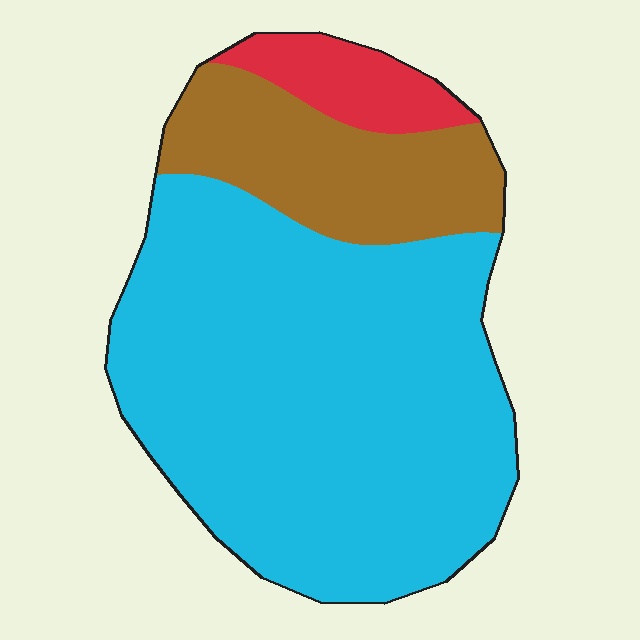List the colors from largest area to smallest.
From largest to smallest: cyan, brown, red.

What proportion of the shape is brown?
Brown covers about 20% of the shape.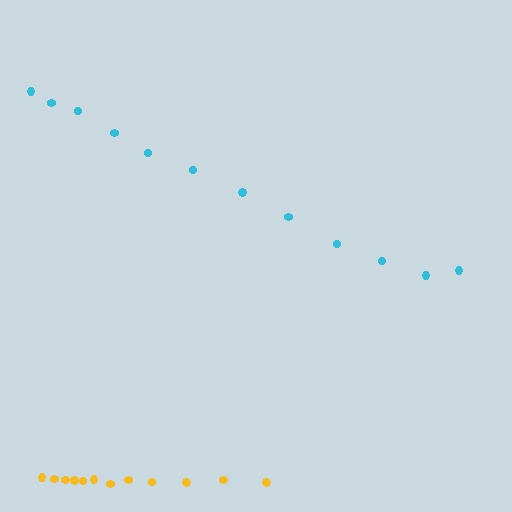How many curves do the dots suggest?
There are 2 distinct paths.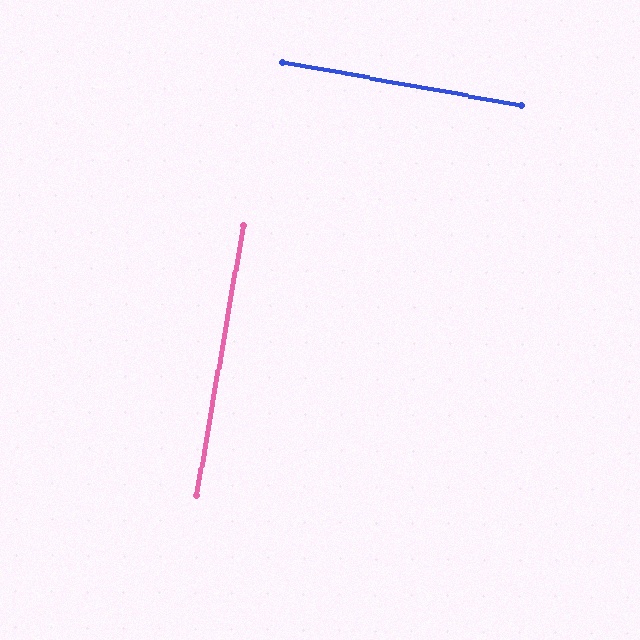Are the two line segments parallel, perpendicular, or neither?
Perpendicular — they meet at approximately 89°.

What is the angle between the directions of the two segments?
Approximately 89 degrees.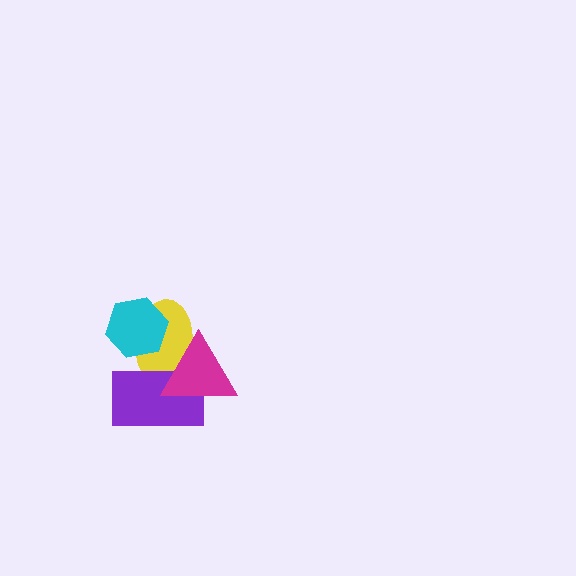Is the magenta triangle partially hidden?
No, no other shape covers it.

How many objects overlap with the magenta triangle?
2 objects overlap with the magenta triangle.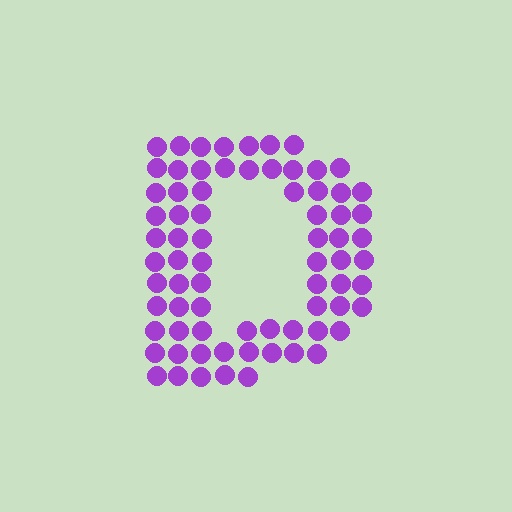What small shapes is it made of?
It is made of small circles.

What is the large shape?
The large shape is the letter D.